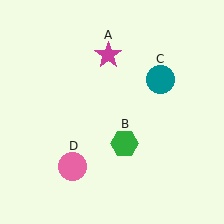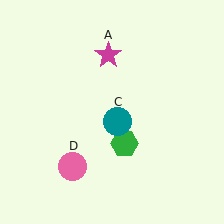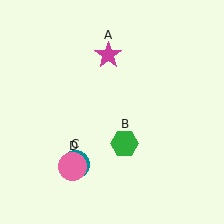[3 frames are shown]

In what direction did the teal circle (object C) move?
The teal circle (object C) moved down and to the left.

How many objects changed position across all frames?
1 object changed position: teal circle (object C).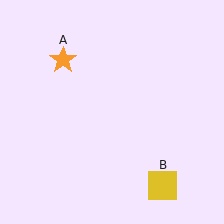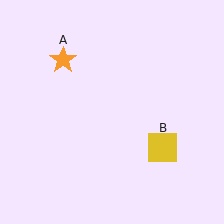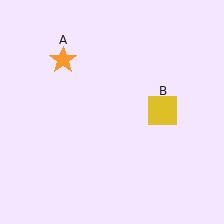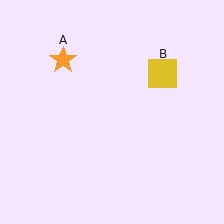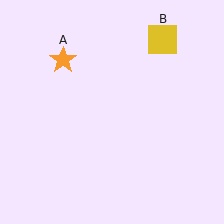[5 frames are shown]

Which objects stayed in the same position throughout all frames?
Orange star (object A) remained stationary.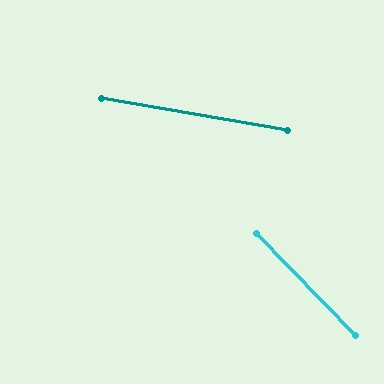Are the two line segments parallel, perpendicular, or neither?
Neither parallel nor perpendicular — they differ by about 36°.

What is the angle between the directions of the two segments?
Approximately 36 degrees.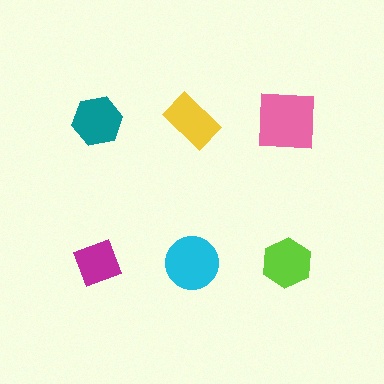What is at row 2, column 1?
A magenta diamond.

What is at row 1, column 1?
A teal hexagon.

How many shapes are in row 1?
3 shapes.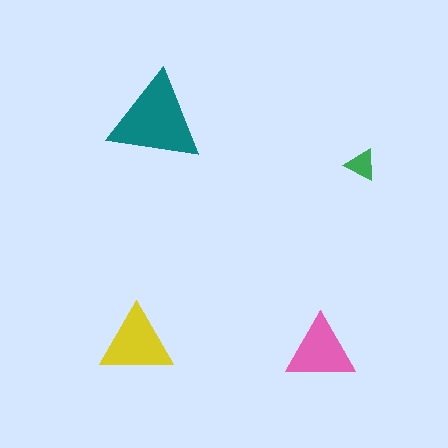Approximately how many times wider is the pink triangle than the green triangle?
About 2 times wider.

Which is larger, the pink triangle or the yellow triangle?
The yellow one.